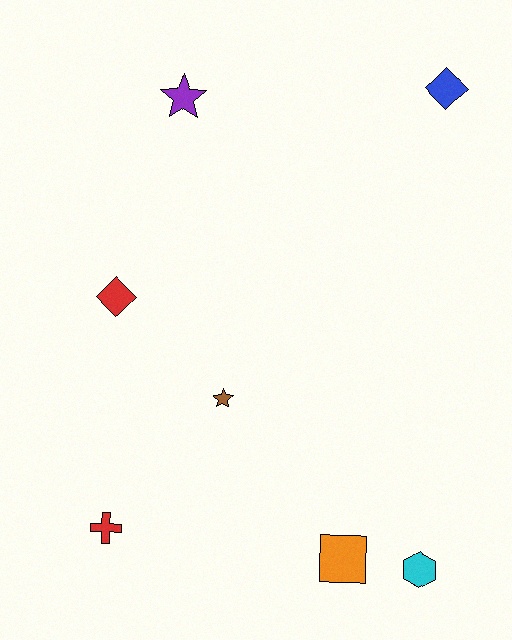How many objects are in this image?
There are 7 objects.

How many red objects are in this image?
There are 2 red objects.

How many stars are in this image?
There are 2 stars.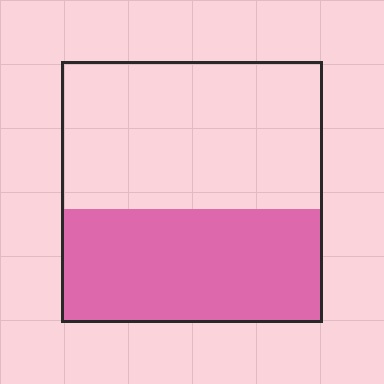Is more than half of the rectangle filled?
No.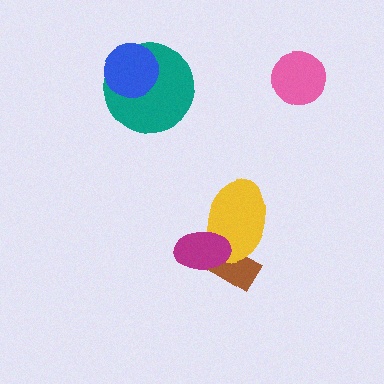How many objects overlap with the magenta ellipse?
2 objects overlap with the magenta ellipse.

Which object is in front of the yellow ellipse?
The magenta ellipse is in front of the yellow ellipse.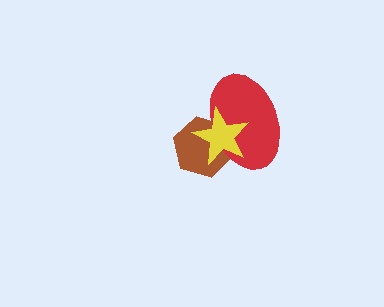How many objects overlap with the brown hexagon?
2 objects overlap with the brown hexagon.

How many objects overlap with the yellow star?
2 objects overlap with the yellow star.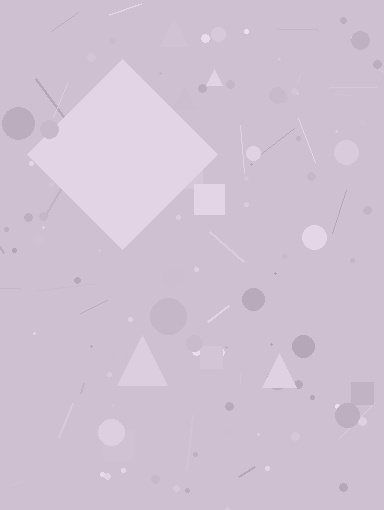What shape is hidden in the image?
A diamond is hidden in the image.